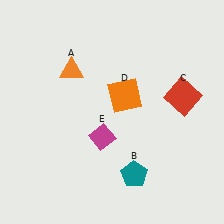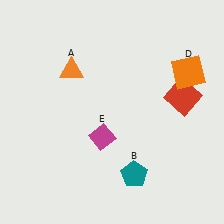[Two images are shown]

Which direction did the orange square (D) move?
The orange square (D) moved right.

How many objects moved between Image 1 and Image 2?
1 object moved between the two images.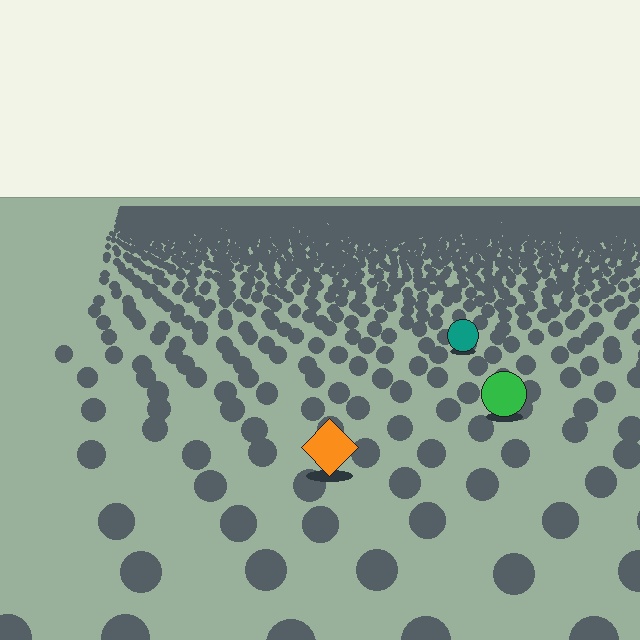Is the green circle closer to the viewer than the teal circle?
Yes. The green circle is closer — you can tell from the texture gradient: the ground texture is coarser near it.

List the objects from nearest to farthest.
From nearest to farthest: the orange diamond, the green circle, the teal circle.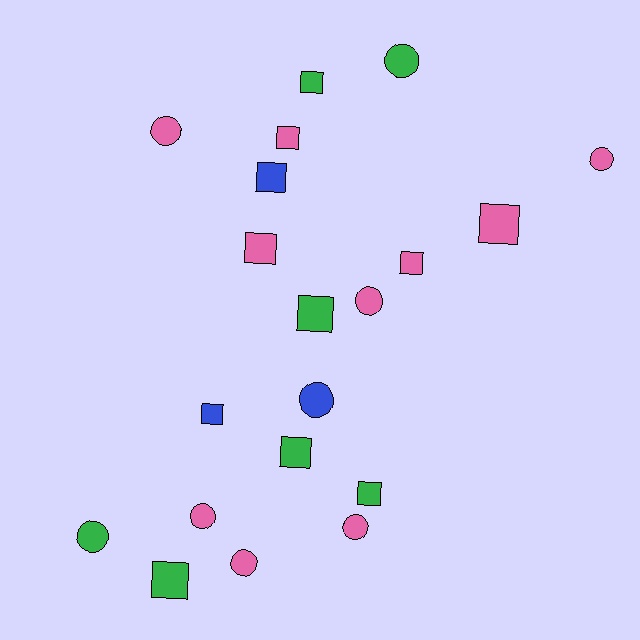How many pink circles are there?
There are 6 pink circles.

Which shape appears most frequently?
Square, with 11 objects.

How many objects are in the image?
There are 20 objects.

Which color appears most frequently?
Pink, with 10 objects.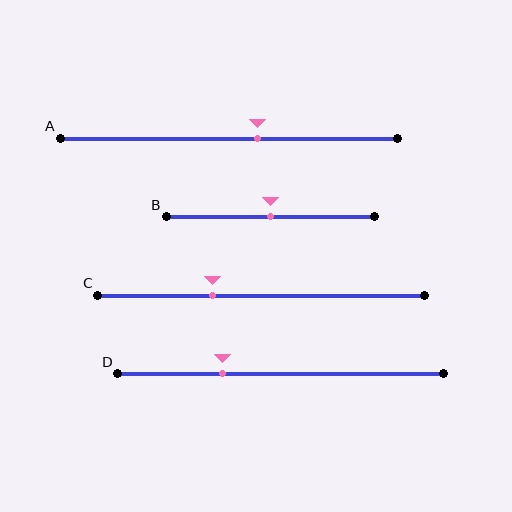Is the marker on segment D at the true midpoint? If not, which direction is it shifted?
No, the marker on segment D is shifted to the left by about 18% of the segment length.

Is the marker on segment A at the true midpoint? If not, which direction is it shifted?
No, the marker on segment A is shifted to the right by about 9% of the segment length.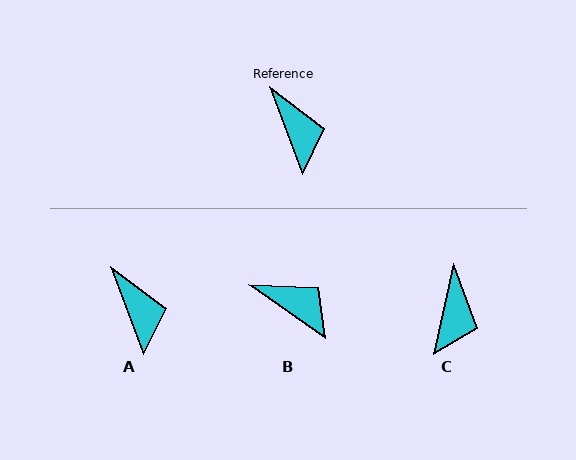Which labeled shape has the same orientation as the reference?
A.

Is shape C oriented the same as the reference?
No, it is off by about 33 degrees.